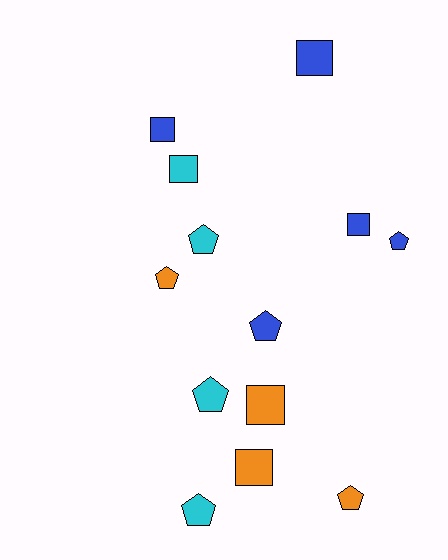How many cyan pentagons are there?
There are 3 cyan pentagons.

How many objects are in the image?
There are 13 objects.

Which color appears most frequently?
Blue, with 5 objects.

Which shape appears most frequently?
Pentagon, with 7 objects.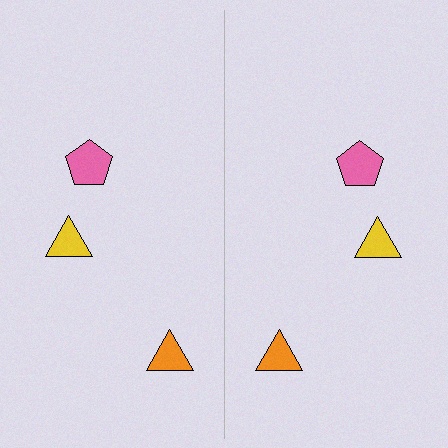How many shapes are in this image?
There are 6 shapes in this image.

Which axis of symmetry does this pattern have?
The pattern has a vertical axis of symmetry running through the center of the image.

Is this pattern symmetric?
Yes, this pattern has bilateral (reflection) symmetry.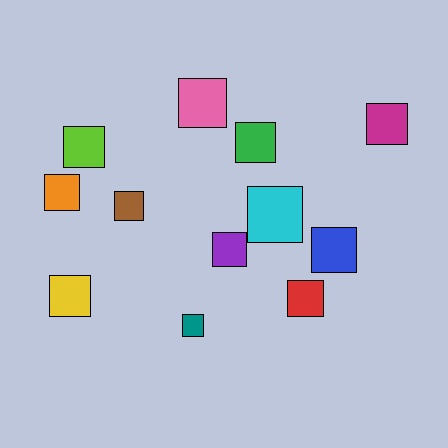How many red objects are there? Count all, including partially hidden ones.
There is 1 red object.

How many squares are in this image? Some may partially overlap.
There are 12 squares.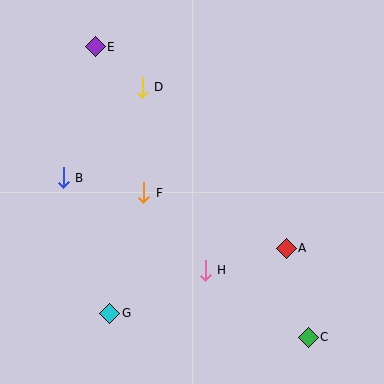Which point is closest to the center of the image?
Point F at (144, 193) is closest to the center.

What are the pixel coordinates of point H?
Point H is at (205, 270).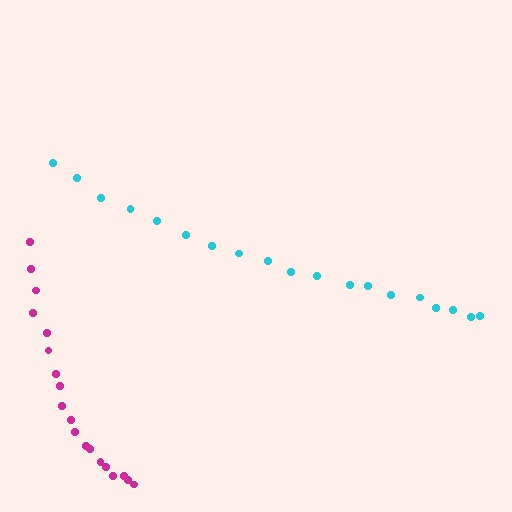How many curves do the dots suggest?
There are 2 distinct paths.